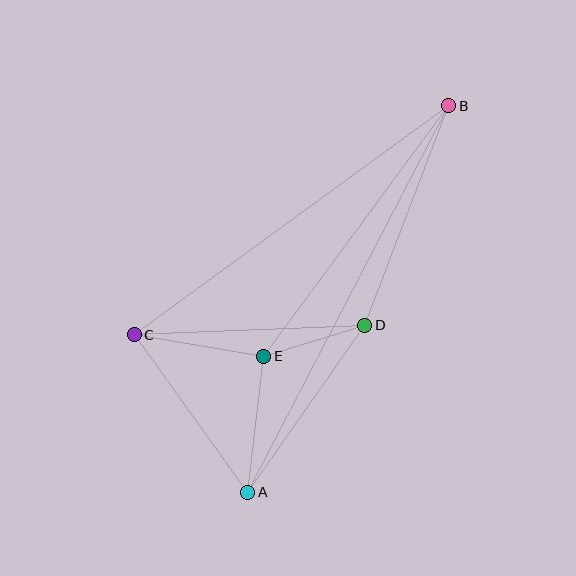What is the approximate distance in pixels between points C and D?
The distance between C and D is approximately 230 pixels.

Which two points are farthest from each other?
Points A and B are farthest from each other.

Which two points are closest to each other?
Points D and E are closest to each other.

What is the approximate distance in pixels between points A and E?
The distance between A and E is approximately 137 pixels.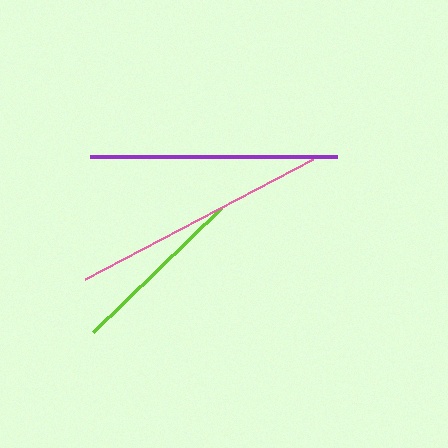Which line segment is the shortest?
The lime line is the shortest at approximately 179 pixels.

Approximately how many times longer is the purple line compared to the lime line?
The purple line is approximately 1.4 times the length of the lime line.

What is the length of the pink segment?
The pink segment is approximately 257 pixels long.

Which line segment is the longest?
The pink line is the longest at approximately 257 pixels.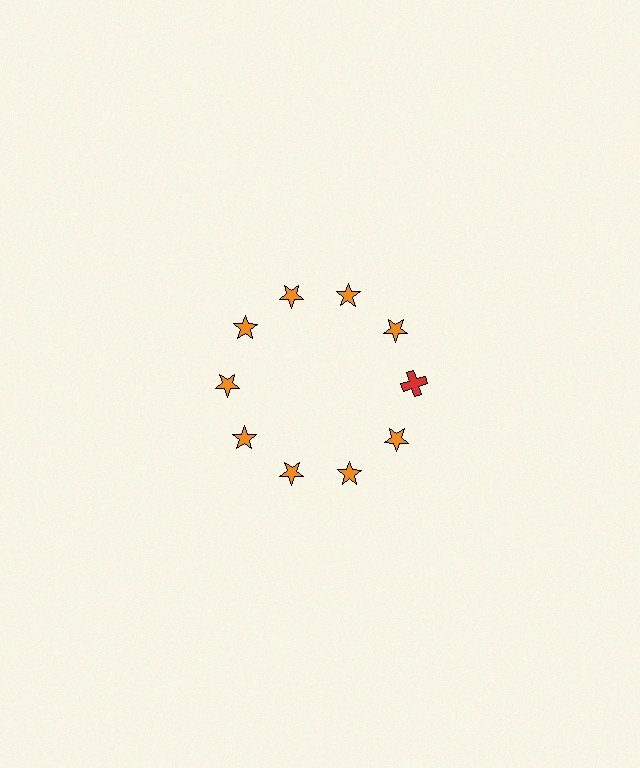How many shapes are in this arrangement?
There are 10 shapes arranged in a ring pattern.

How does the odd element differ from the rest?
It differs in both color (red instead of orange) and shape (cross instead of star).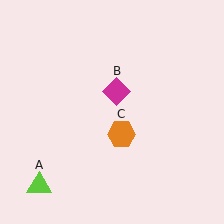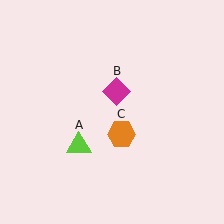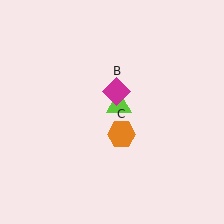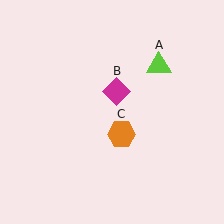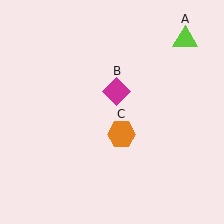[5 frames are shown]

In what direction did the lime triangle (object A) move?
The lime triangle (object A) moved up and to the right.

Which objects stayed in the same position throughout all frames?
Magenta diamond (object B) and orange hexagon (object C) remained stationary.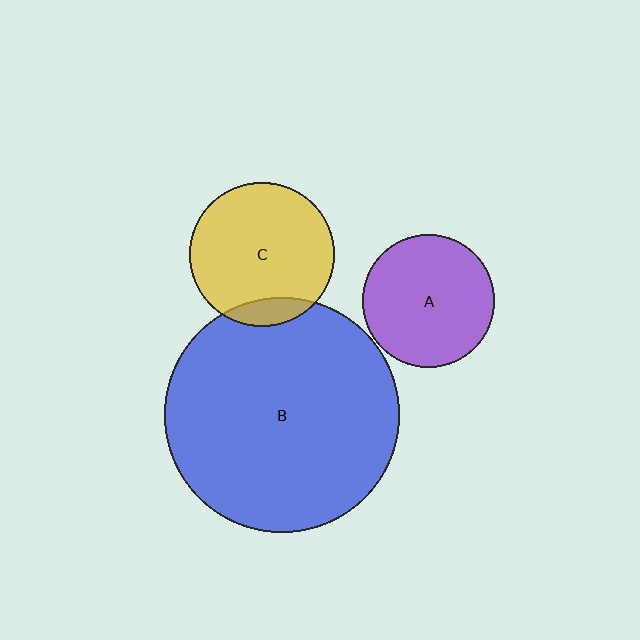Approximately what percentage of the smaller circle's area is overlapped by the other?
Approximately 10%.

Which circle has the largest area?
Circle B (blue).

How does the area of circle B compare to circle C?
Approximately 2.6 times.